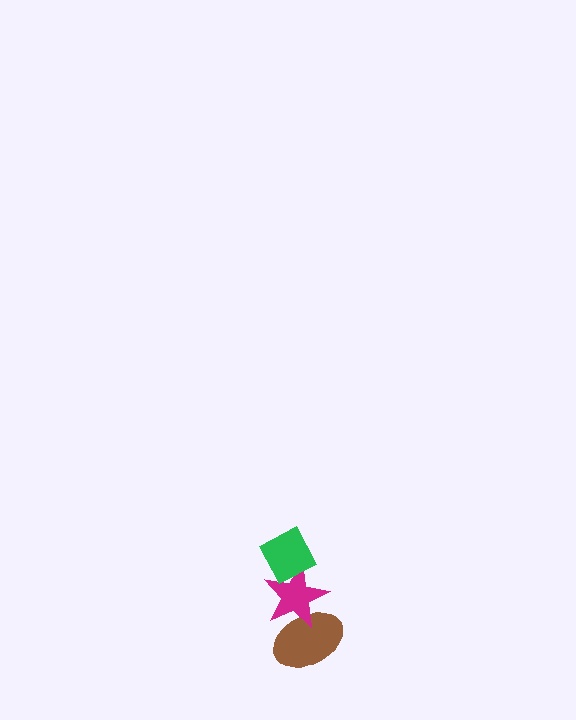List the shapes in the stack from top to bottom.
From top to bottom: the green diamond, the magenta star, the brown ellipse.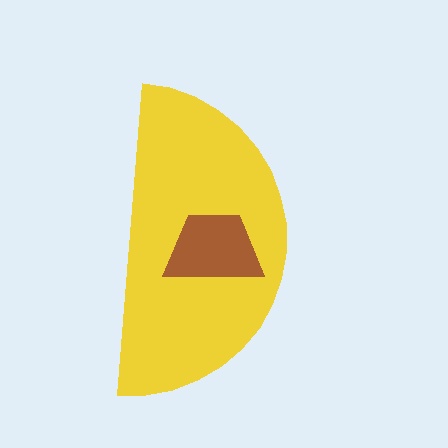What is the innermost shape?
The brown trapezoid.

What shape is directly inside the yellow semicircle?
The brown trapezoid.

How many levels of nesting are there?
2.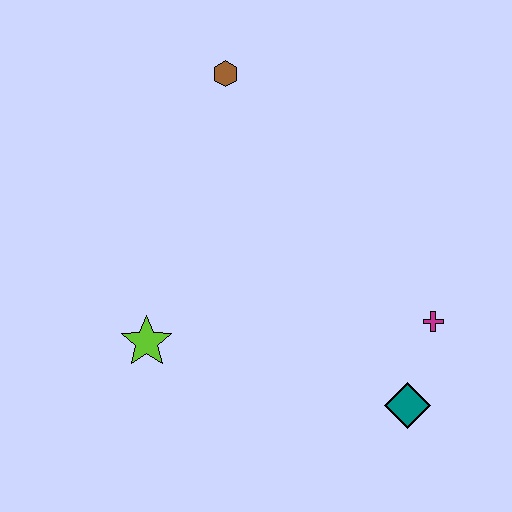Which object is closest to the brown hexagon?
The lime star is closest to the brown hexagon.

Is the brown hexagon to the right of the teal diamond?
No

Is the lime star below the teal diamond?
No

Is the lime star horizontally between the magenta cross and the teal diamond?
No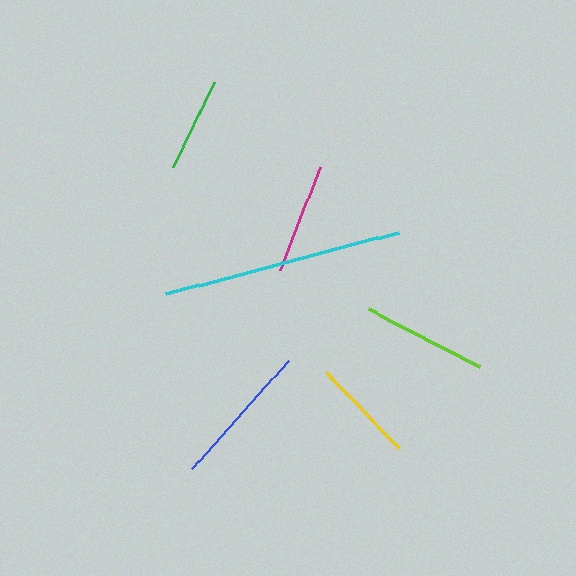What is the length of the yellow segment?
The yellow segment is approximately 105 pixels long.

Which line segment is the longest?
The cyan line is the longest at approximately 242 pixels.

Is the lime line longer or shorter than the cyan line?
The cyan line is longer than the lime line.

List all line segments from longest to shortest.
From longest to shortest: cyan, blue, lime, magenta, yellow, green.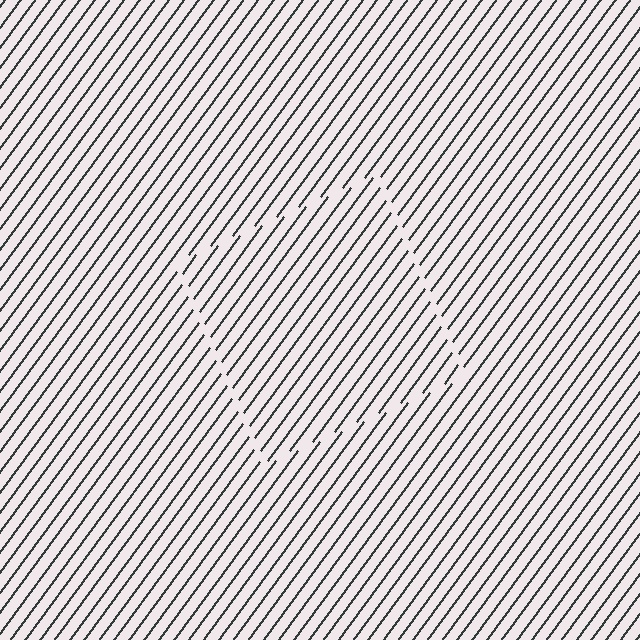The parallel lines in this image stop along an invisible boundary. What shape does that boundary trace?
An illusory square. The interior of the shape contains the same grating, shifted by half a period — the contour is defined by the phase discontinuity where line-ends from the inner and outer gratings abut.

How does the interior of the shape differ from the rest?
The interior of the shape contains the same grating, shifted by half a period — the contour is defined by the phase discontinuity where line-ends from the inner and outer gratings abut.